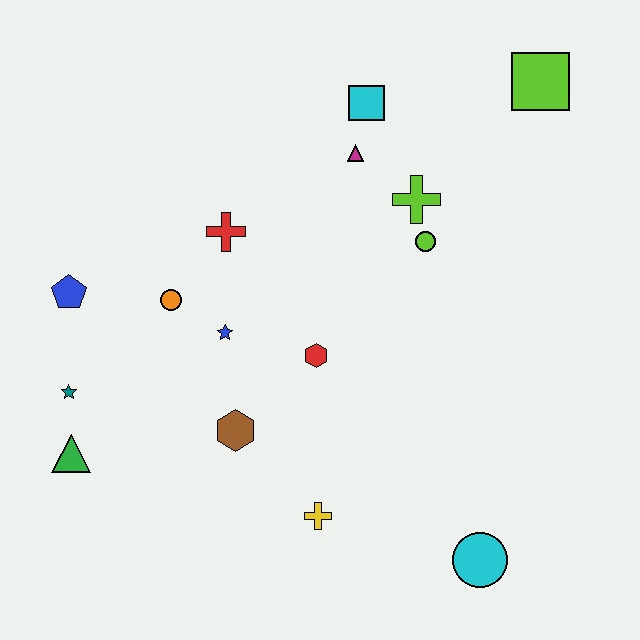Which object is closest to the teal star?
The green triangle is closest to the teal star.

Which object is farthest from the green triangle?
The lime square is farthest from the green triangle.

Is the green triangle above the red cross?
No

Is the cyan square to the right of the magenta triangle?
Yes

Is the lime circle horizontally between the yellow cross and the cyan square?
No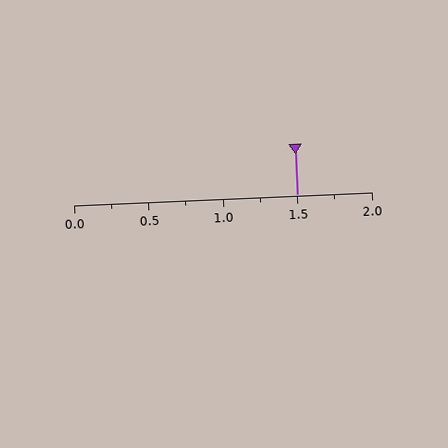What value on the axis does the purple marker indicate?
The marker indicates approximately 1.5.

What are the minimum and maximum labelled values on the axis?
The axis runs from 0.0 to 2.0.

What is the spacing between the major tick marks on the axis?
The major ticks are spaced 0.5 apart.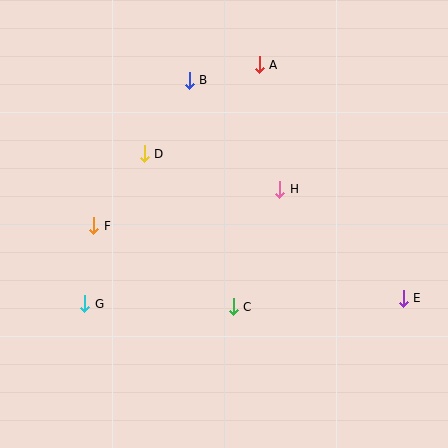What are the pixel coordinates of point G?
Point G is at (85, 304).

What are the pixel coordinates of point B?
Point B is at (189, 80).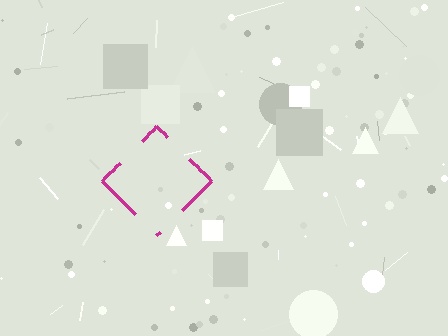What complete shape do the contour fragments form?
The contour fragments form a diamond.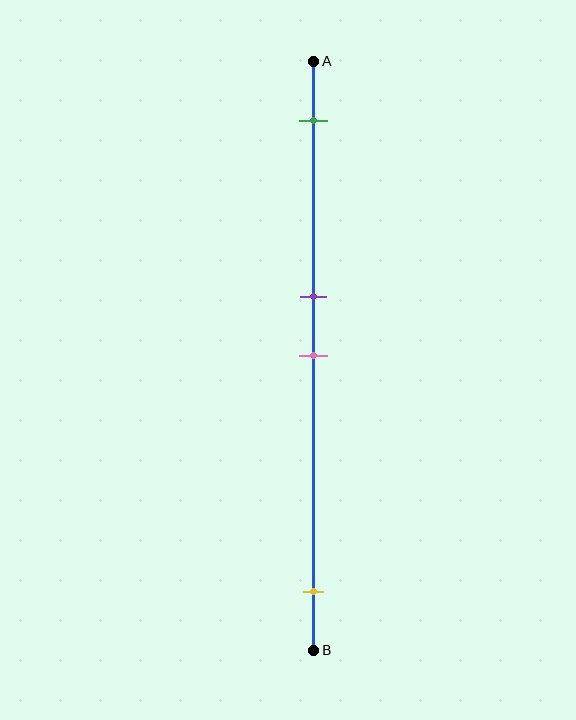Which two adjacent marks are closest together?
The purple and pink marks are the closest adjacent pair.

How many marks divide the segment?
There are 4 marks dividing the segment.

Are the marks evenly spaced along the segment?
No, the marks are not evenly spaced.